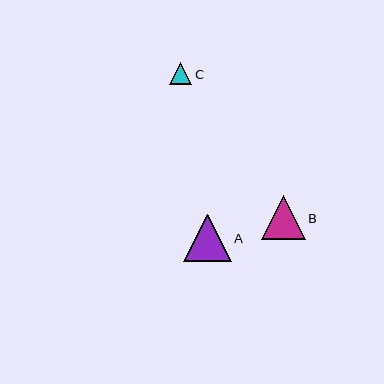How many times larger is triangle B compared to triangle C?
Triangle B is approximately 2.0 times the size of triangle C.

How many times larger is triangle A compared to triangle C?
Triangle A is approximately 2.1 times the size of triangle C.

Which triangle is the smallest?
Triangle C is the smallest with a size of approximately 22 pixels.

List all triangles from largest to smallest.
From largest to smallest: A, B, C.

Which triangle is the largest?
Triangle A is the largest with a size of approximately 48 pixels.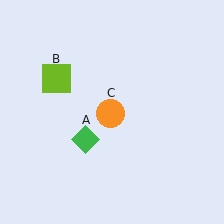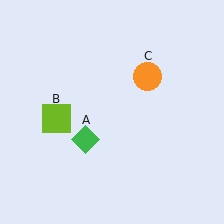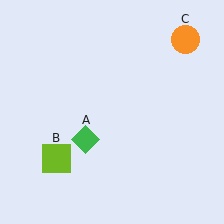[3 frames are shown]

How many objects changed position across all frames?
2 objects changed position: lime square (object B), orange circle (object C).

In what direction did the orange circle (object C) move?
The orange circle (object C) moved up and to the right.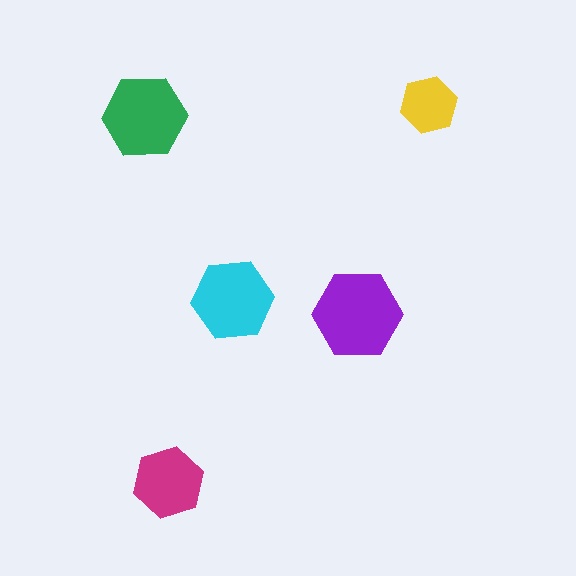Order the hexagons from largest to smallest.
the purple one, the green one, the cyan one, the magenta one, the yellow one.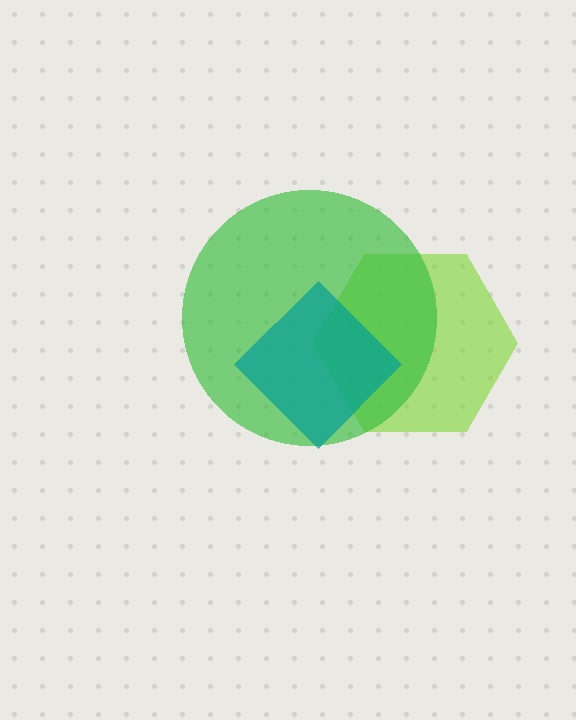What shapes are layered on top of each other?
The layered shapes are: a lime hexagon, a green circle, a teal diamond.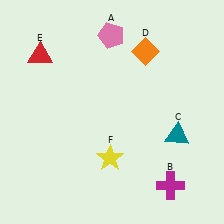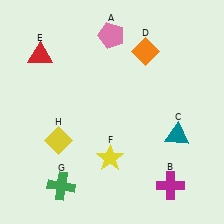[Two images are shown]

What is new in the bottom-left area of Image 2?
A green cross (G) was added in the bottom-left area of Image 2.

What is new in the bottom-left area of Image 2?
A yellow diamond (H) was added in the bottom-left area of Image 2.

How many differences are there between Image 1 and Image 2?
There are 2 differences between the two images.